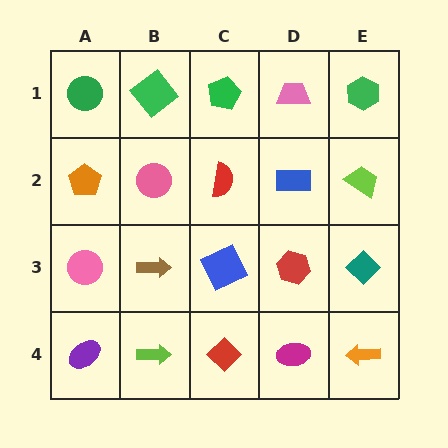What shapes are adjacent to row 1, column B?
A pink circle (row 2, column B), a green circle (row 1, column A), a green pentagon (row 1, column C).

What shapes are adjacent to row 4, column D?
A red hexagon (row 3, column D), a red diamond (row 4, column C), an orange arrow (row 4, column E).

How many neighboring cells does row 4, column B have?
3.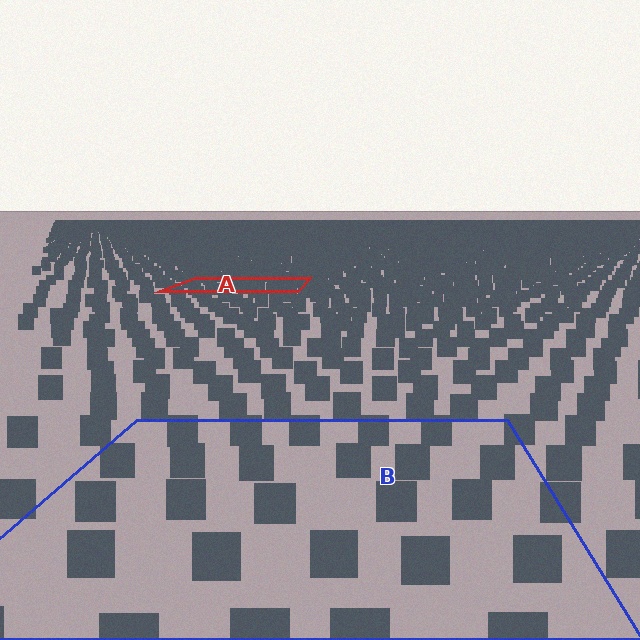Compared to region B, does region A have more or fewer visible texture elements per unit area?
Region A has more texture elements per unit area — they are packed more densely because it is farther away.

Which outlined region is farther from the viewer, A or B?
Region A is farther from the viewer — the texture elements inside it appear smaller and more densely packed.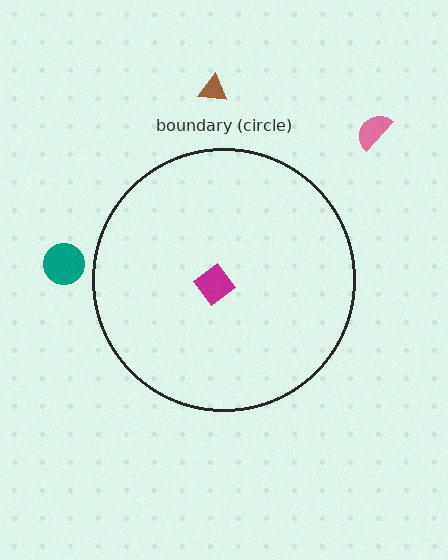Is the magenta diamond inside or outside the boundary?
Inside.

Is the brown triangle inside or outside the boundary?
Outside.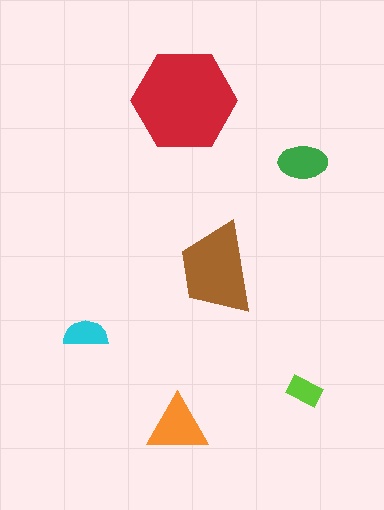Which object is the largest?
The red hexagon.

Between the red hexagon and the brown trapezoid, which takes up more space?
The red hexagon.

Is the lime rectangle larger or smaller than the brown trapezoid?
Smaller.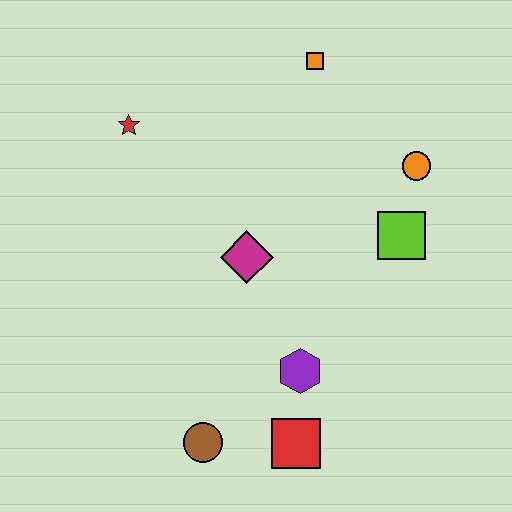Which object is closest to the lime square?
The orange circle is closest to the lime square.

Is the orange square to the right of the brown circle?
Yes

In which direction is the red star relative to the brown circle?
The red star is above the brown circle.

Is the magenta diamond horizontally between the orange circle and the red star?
Yes